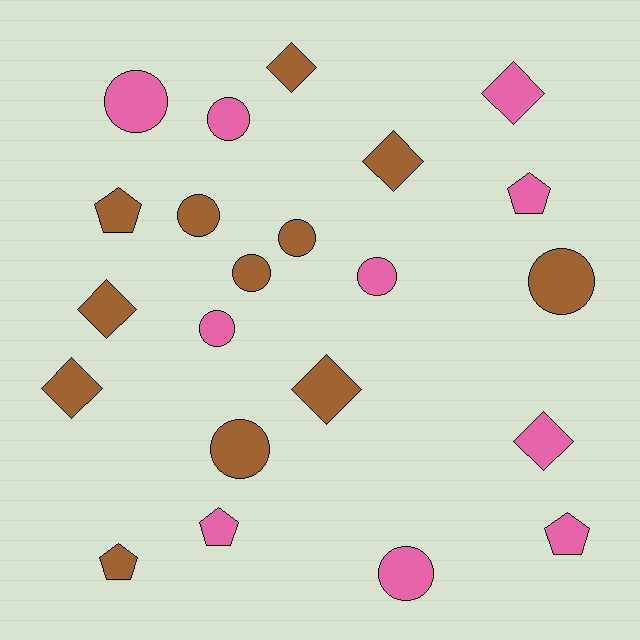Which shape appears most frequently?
Circle, with 10 objects.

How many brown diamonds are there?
There are 5 brown diamonds.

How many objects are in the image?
There are 22 objects.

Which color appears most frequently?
Brown, with 12 objects.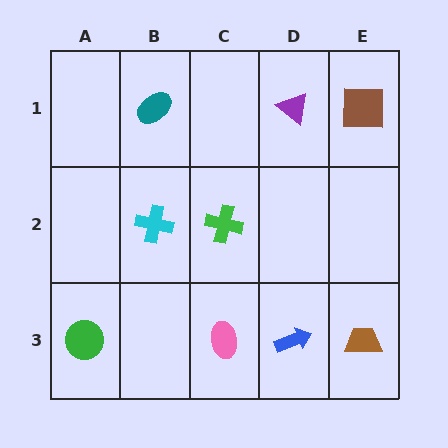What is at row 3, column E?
A brown trapezoid.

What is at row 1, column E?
A brown square.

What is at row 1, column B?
A teal ellipse.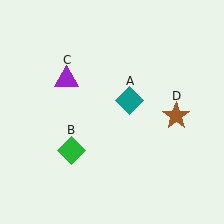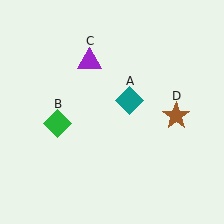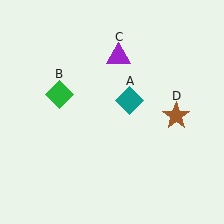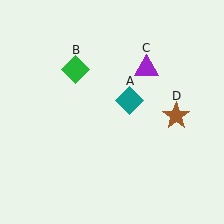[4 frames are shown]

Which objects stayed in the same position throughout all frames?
Teal diamond (object A) and brown star (object D) remained stationary.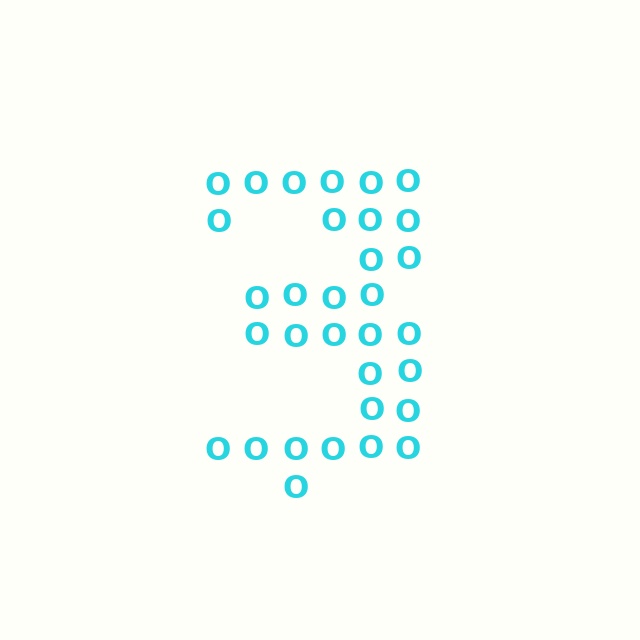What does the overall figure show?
The overall figure shows the digit 3.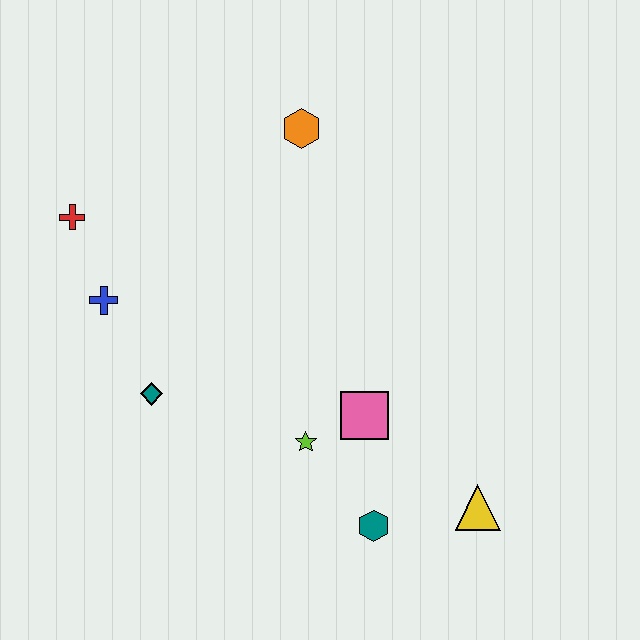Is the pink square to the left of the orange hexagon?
No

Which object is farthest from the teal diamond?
The yellow triangle is farthest from the teal diamond.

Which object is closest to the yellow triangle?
The teal hexagon is closest to the yellow triangle.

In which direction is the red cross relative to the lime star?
The red cross is to the left of the lime star.